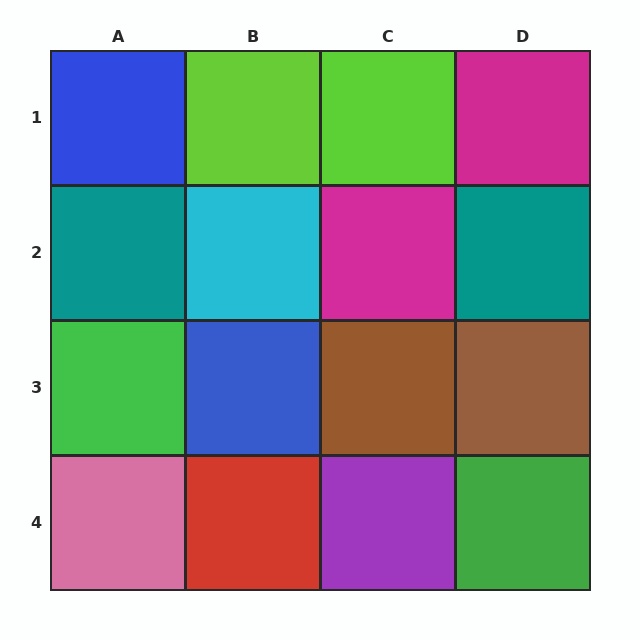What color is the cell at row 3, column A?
Green.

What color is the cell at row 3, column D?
Brown.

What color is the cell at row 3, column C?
Brown.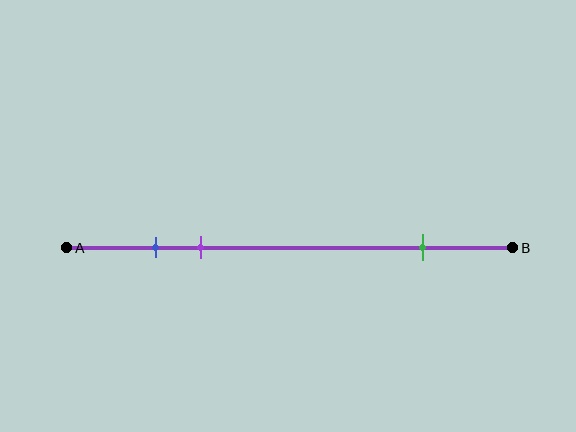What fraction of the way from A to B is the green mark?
The green mark is approximately 80% (0.8) of the way from A to B.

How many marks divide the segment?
There are 3 marks dividing the segment.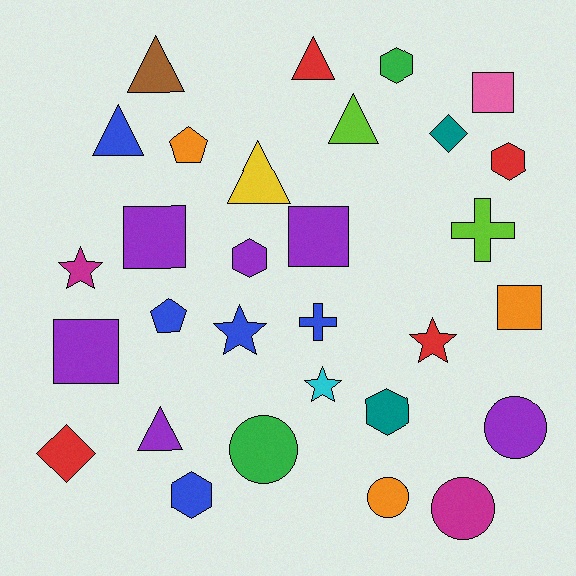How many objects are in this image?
There are 30 objects.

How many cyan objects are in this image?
There is 1 cyan object.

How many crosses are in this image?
There are 2 crosses.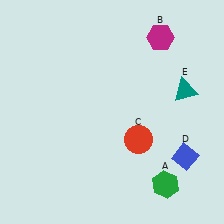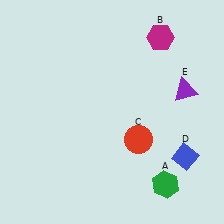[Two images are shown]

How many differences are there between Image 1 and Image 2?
There is 1 difference between the two images.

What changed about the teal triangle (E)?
In Image 1, E is teal. In Image 2, it changed to purple.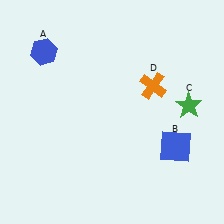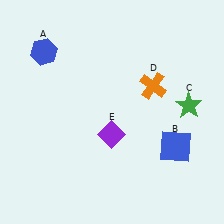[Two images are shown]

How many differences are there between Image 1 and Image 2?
There is 1 difference between the two images.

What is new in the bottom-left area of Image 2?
A purple diamond (E) was added in the bottom-left area of Image 2.